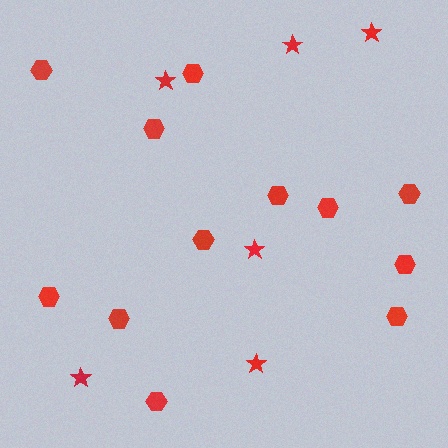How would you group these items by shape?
There are 2 groups: one group of stars (6) and one group of hexagons (12).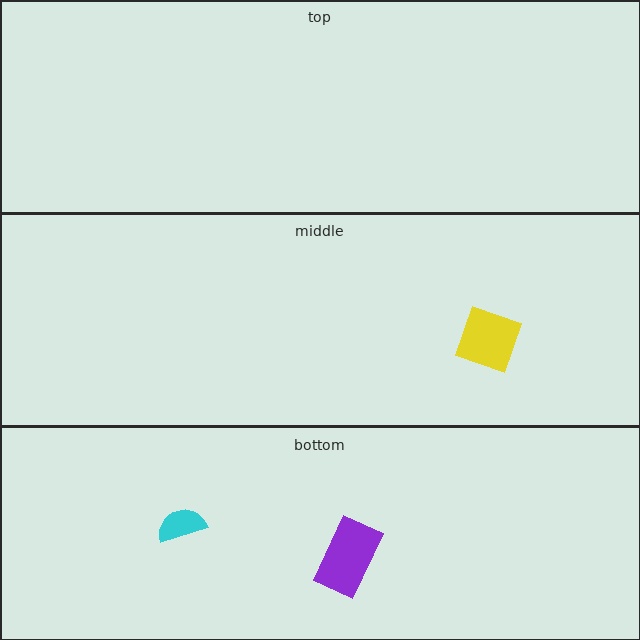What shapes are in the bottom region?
The purple rectangle, the cyan semicircle.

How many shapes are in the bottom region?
2.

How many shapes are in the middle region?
1.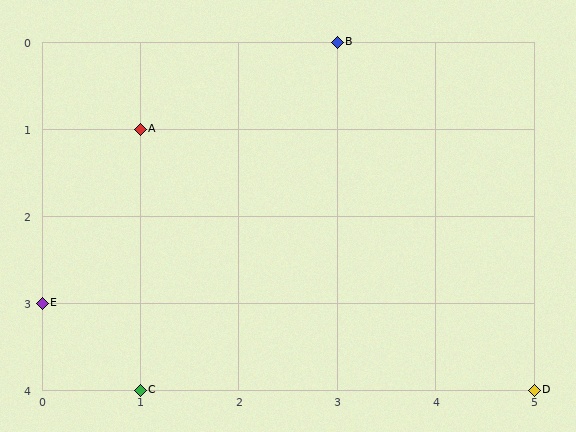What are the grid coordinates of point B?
Point B is at grid coordinates (3, 0).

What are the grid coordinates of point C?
Point C is at grid coordinates (1, 4).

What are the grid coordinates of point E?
Point E is at grid coordinates (0, 3).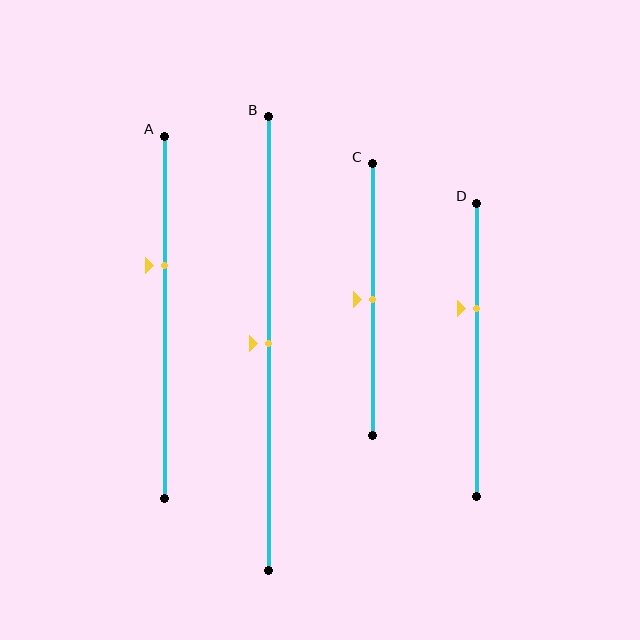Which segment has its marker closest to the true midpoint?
Segment B has its marker closest to the true midpoint.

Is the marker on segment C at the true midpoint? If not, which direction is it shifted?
Yes, the marker on segment C is at the true midpoint.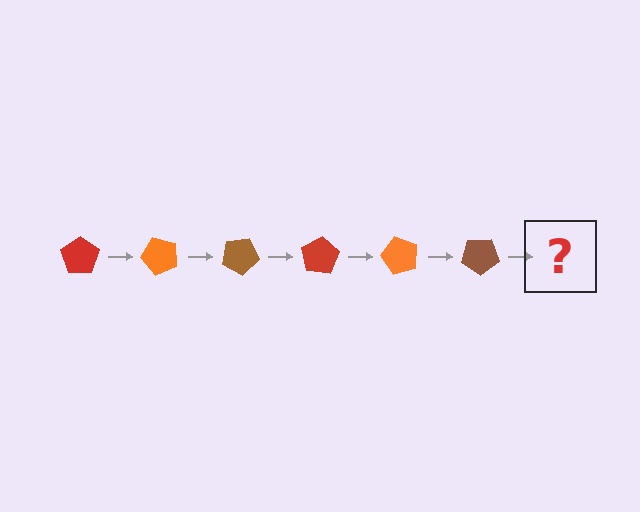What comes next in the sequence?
The next element should be a red pentagon, rotated 300 degrees from the start.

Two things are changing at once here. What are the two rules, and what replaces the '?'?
The two rules are that it rotates 50 degrees each step and the color cycles through red, orange, and brown. The '?' should be a red pentagon, rotated 300 degrees from the start.